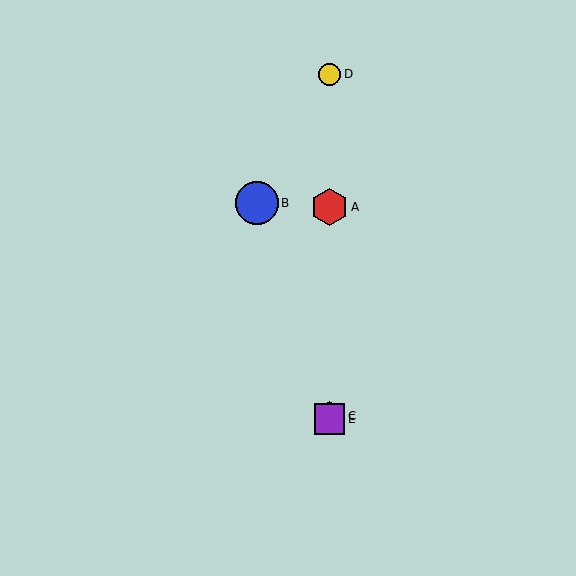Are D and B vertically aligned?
No, D is at x≈330 and B is at x≈257.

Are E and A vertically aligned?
Yes, both are at x≈330.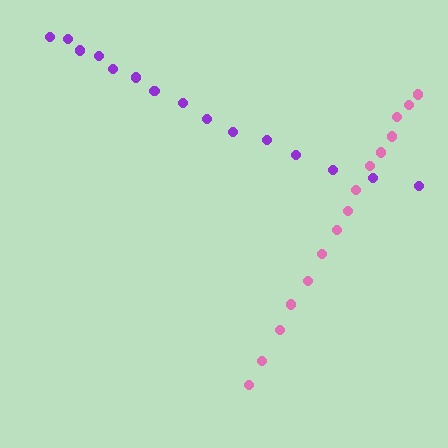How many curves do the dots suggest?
There are 2 distinct paths.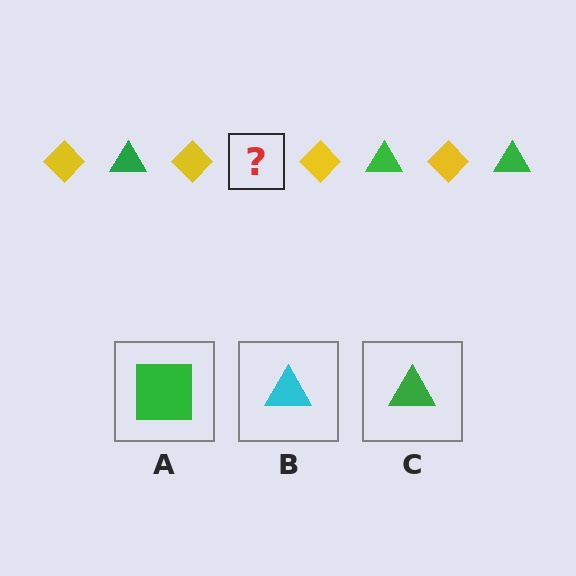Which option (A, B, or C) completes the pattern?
C.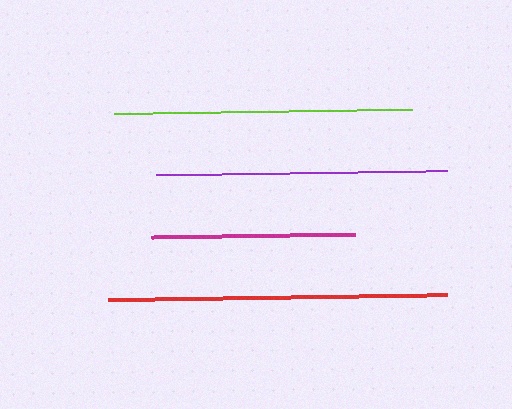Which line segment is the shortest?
The magenta line is the shortest at approximately 204 pixels.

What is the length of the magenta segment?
The magenta segment is approximately 204 pixels long.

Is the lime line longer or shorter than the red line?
The red line is longer than the lime line.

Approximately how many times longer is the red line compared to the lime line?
The red line is approximately 1.1 times the length of the lime line.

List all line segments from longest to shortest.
From longest to shortest: red, lime, purple, magenta.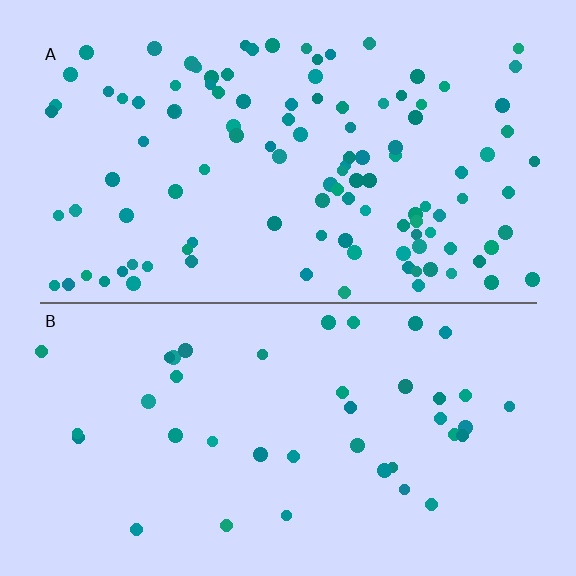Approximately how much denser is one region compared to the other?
Approximately 2.8× — region A over region B.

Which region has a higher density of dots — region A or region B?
A (the top).